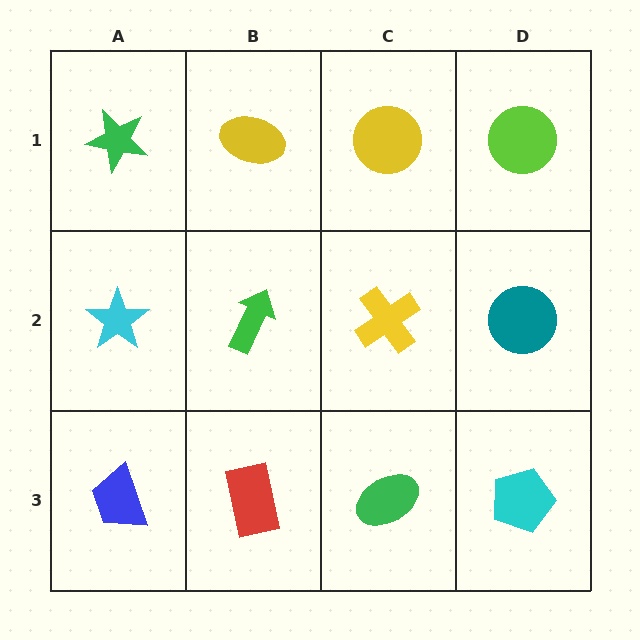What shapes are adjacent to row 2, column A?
A green star (row 1, column A), a blue trapezoid (row 3, column A), a green arrow (row 2, column B).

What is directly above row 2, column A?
A green star.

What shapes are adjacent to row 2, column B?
A yellow ellipse (row 1, column B), a red rectangle (row 3, column B), a cyan star (row 2, column A), a yellow cross (row 2, column C).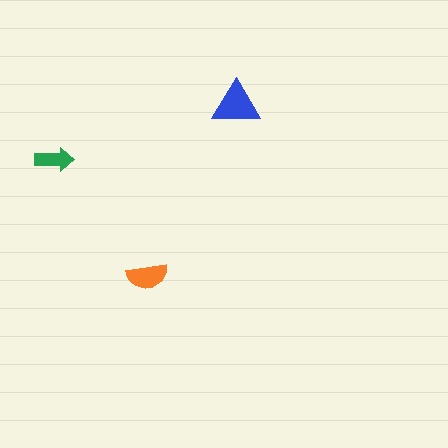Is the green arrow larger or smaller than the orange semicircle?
Smaller.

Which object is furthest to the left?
The green arrow is leftmost.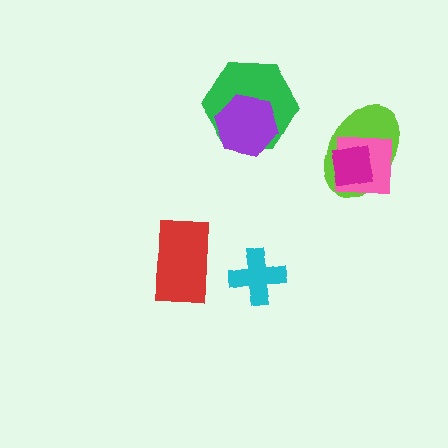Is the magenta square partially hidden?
No, no other shape covers it.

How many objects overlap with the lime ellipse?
2 objects overlap with the lime ellipse.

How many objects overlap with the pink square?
2 objects overlap with the pink square.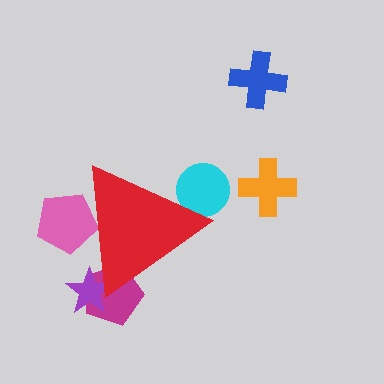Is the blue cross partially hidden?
No, the blue cross is fully visible.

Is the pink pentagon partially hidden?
Yes, the pink pentagon is partially hidden behind the red triangle.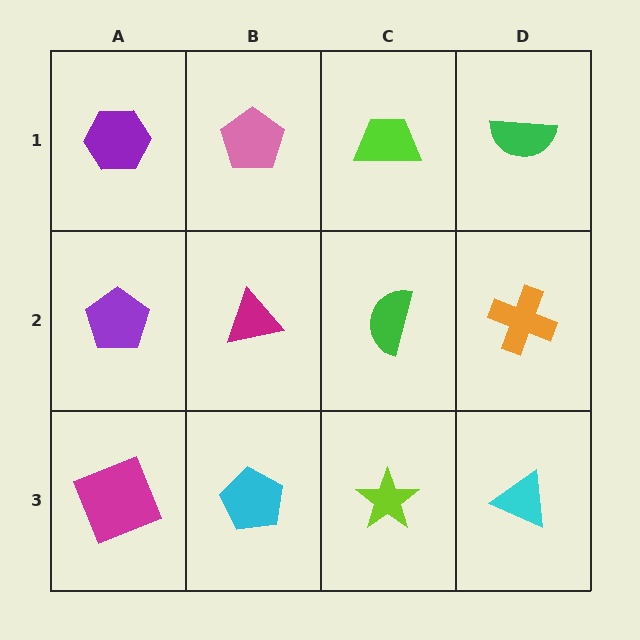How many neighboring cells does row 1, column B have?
3.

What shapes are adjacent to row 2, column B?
A pink pentagon (row 1, column B), a cyan pentagon (row 3, column B), a purple pentagon (row 2, column A), a green semicircle (row 2, column C).